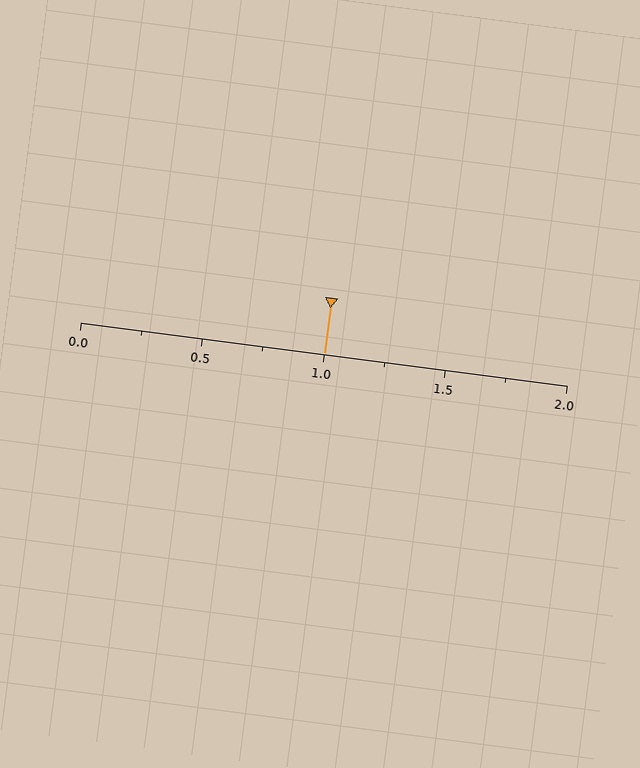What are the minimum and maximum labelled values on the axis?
The axis runs from 0.0 to 2.0.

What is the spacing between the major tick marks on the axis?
The major ticks are spaced 0.5 apart.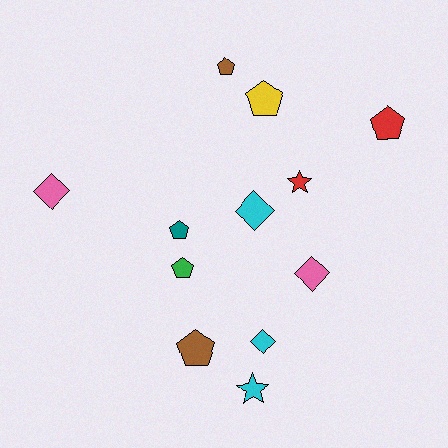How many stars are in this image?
There are 2 stars.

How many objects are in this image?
There are 12 objects.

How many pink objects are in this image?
There are 2 pink objects.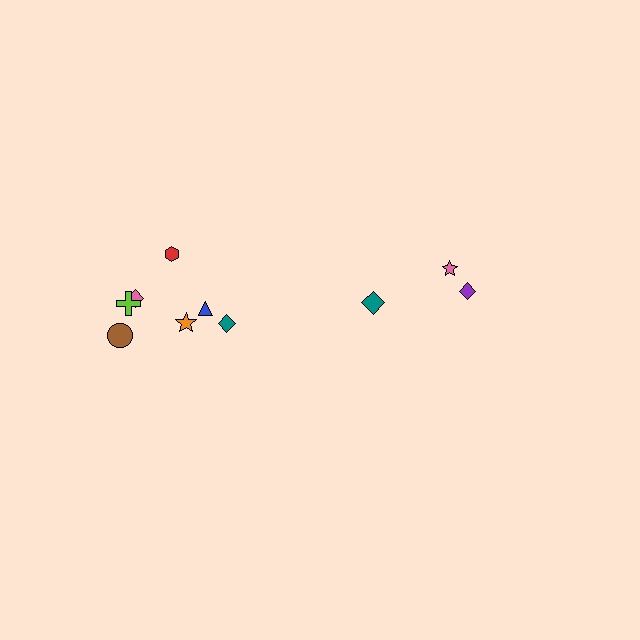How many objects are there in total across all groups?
There are 10 objects.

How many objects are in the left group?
There are 7 objects.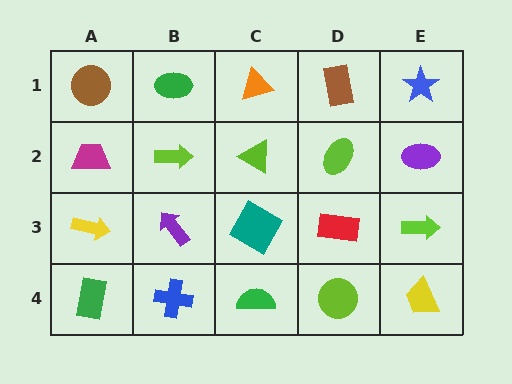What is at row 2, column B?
A lime arrow.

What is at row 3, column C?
A teal square.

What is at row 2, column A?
A magenta trapezoid.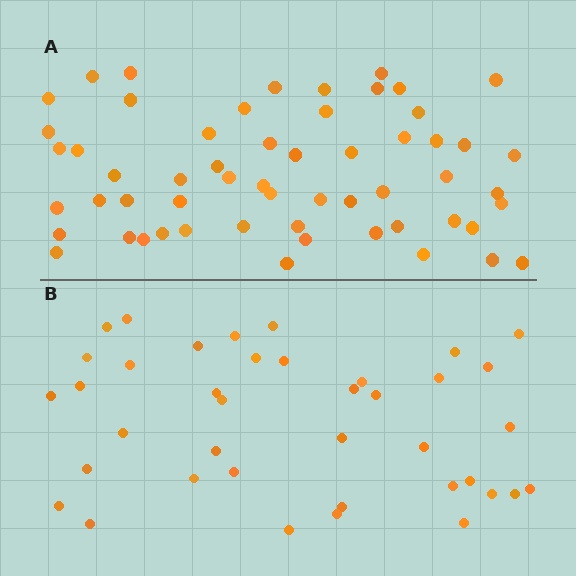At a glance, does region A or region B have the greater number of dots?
Region A (the top region) has more dots.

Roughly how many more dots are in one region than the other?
Region A has approximately 20 more dots than region B.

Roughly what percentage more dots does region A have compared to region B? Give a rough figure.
About 45% more.